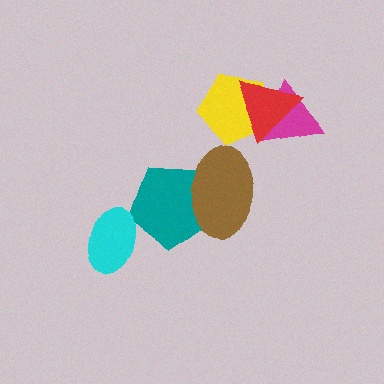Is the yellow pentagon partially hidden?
Yes, it is partially covered by another shape.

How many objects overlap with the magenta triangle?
2 objects overlap with the magenta triangle.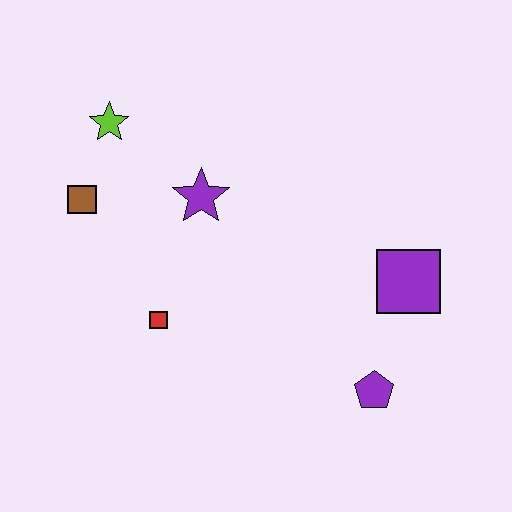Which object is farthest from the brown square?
The purple pentagon is farthest from the brown square.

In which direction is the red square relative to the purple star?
The red square is below the purple star.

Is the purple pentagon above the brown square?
No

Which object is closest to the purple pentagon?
The purple square is closest to the purple pentagon.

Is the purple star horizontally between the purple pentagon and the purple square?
No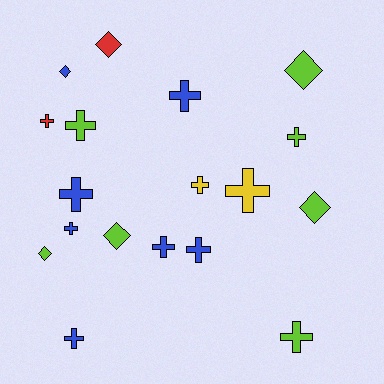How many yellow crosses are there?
There are 2 yellow crosses.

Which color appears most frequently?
Lime, with 7 objects.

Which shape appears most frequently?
Cross, with 12 objects.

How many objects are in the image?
There are 18 objects.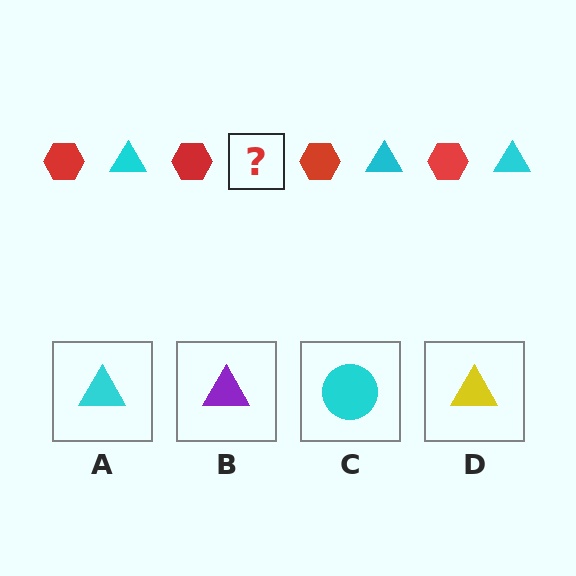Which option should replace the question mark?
Option A.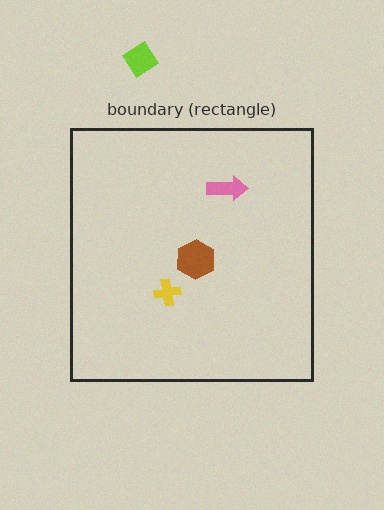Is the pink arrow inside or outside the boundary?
Inside.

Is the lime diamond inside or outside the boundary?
Outside.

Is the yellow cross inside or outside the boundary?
Inside.